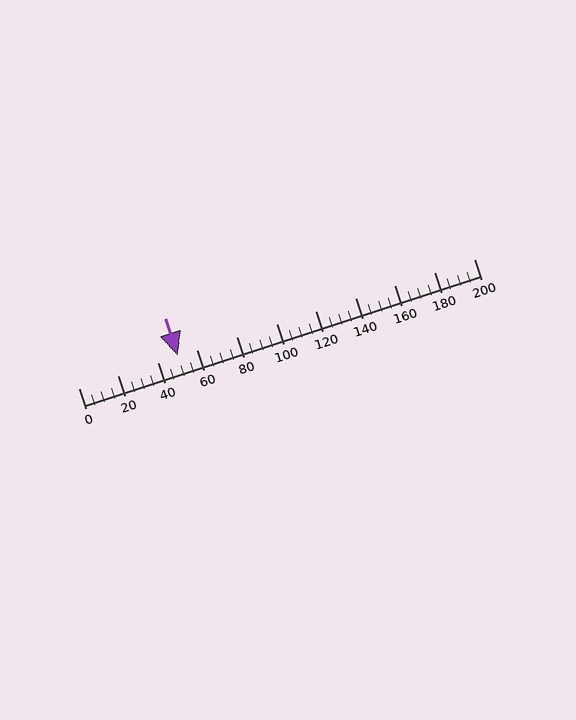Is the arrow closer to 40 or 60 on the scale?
The arrow is closer to 60.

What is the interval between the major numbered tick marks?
The major tick marks are spaced 20 units apart.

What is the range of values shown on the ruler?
The ruler shows values from 0 to 200.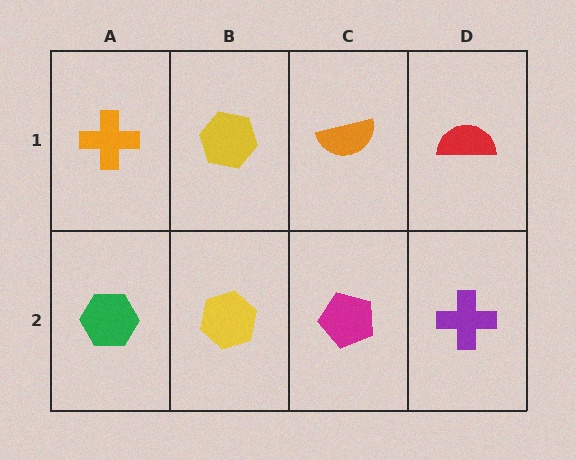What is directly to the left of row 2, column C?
A yellow hexagon.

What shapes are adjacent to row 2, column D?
A red semicircle (row 1, column D), a magenta pentagon (row 2, column C).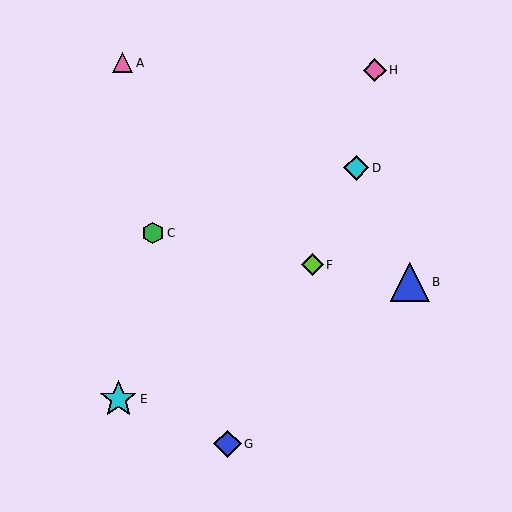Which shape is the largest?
The blue triangle (labeled B) is the largest.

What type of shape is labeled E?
Shape E is a cyan star.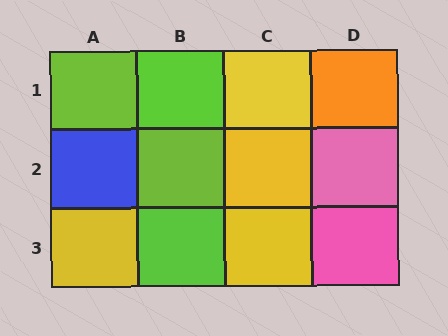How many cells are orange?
1 cell is orange.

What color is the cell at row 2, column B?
Lime.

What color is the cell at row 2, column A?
Blue.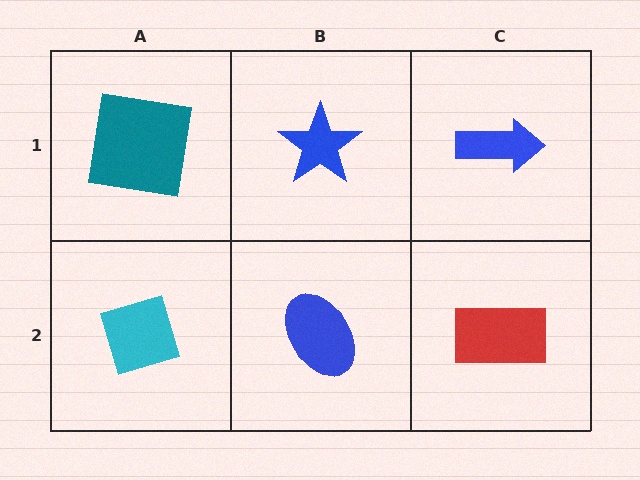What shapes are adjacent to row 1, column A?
A cyan diamond (row 2, column A), a blue star (row 1, column B).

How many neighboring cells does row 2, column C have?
2.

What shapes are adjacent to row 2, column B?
A blue star (row 1, column B), a cyan diamond (row 2, column A), a red rectangle (row 2, column C).